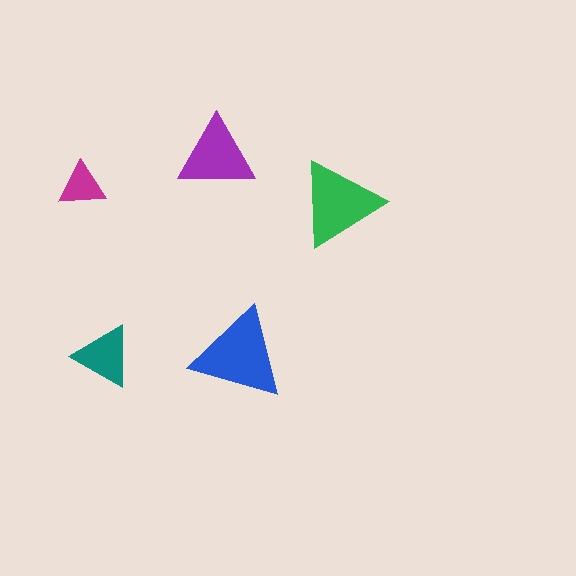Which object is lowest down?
The teal triangle is bottommost.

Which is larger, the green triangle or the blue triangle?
The blue one.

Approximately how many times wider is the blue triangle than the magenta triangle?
About 2 times wider.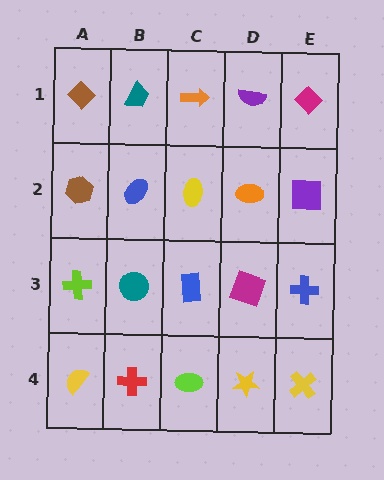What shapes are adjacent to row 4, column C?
A blue rectangle (row 3, column C), a red cross (row 4, column B), a yellow star (row 4, column D).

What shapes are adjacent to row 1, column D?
An orange ellipse (row 2, column D), an orange arrow (row 1, column C), a magenta diamond (row 1, column E).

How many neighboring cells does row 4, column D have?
3.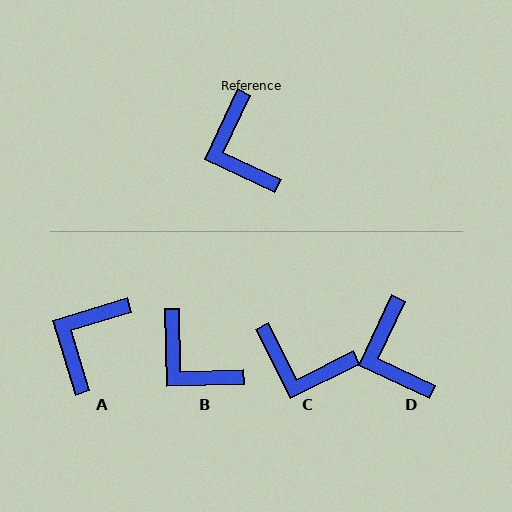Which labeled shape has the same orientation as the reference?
D.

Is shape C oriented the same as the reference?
No, it is off by about 52 degrees.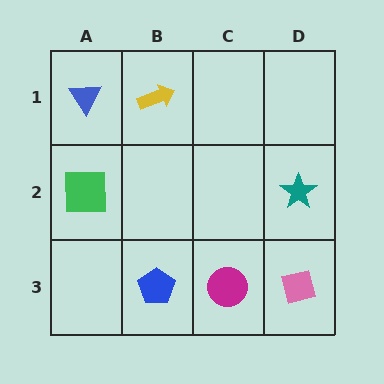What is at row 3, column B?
A blue pentagon.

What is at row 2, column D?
A teal star.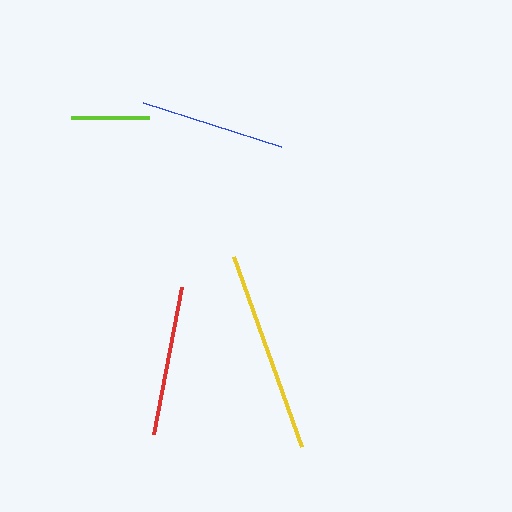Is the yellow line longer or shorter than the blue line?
The yellow line is longer than the blue line.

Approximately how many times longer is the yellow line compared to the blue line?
The yellow line is approximately 1.4 times the length of the blue line.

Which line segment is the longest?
The yellow line is the longest at approximately 202 pixels.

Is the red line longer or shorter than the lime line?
The red line is longer than the lime line.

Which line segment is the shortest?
The lime line is the shortest at approximately 78 pixels.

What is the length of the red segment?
The red segment is approximately 149 pixels long.